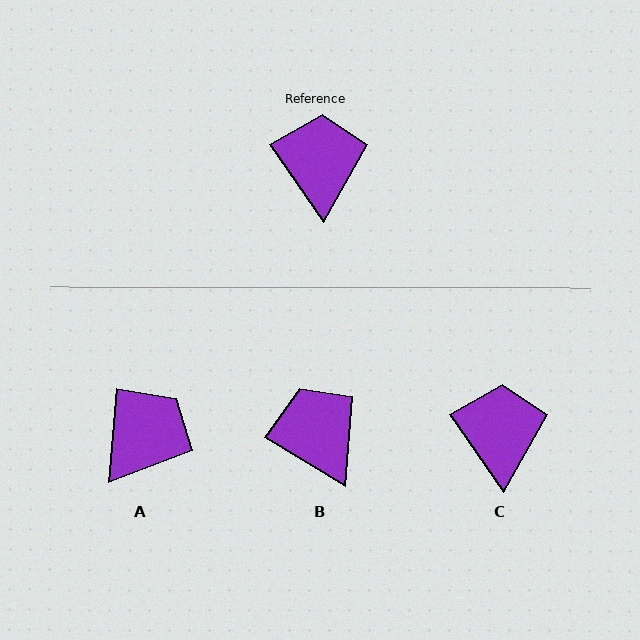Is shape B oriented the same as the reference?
No, it is off by about 25 degrees.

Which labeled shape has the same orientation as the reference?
C.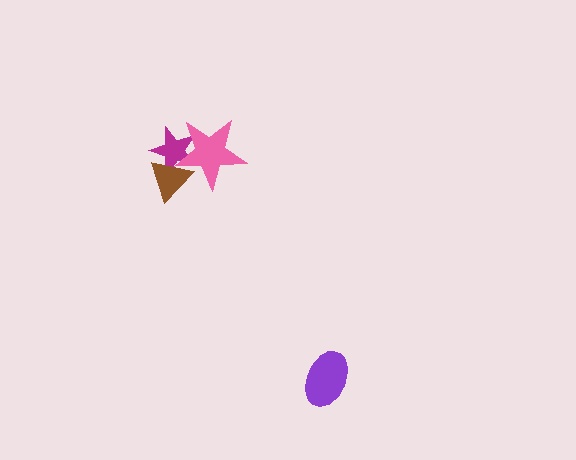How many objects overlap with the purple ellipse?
0 objects overlap with the purple ellipse.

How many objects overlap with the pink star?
2 objects overlap with the pink star.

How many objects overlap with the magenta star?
2 objects overlap with the magenta star.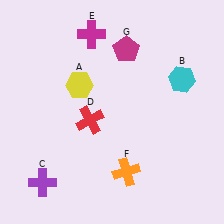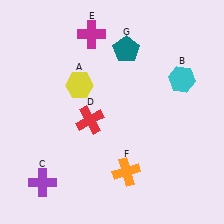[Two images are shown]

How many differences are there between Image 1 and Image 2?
There is 1 difference between the two images.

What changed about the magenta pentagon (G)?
In Image 1, G is magenta. In Image 2, it changed to teal.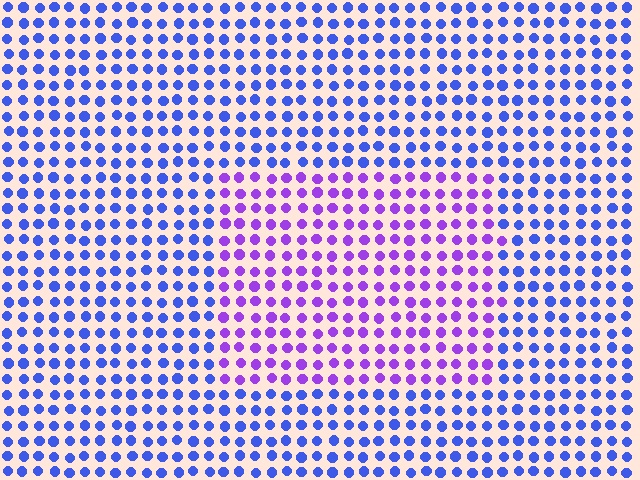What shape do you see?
I see a rectangle.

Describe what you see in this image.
The image is filled with small blue elements in a uniform arrangement. A rectangle-shaped region is visible where the elements are tinted to a slightly different hue, forming a subtle color boundary.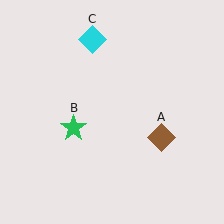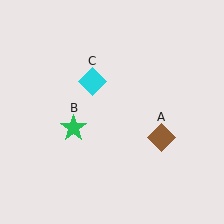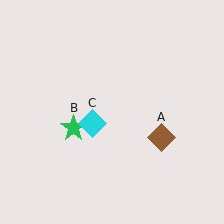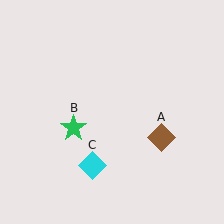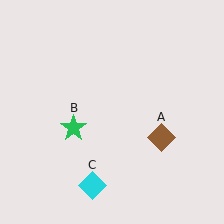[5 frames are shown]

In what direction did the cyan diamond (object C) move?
The cyan diamond (object C) moved down.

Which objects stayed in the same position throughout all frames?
Brown diamond (object A) and green star (object B) remained stationary.